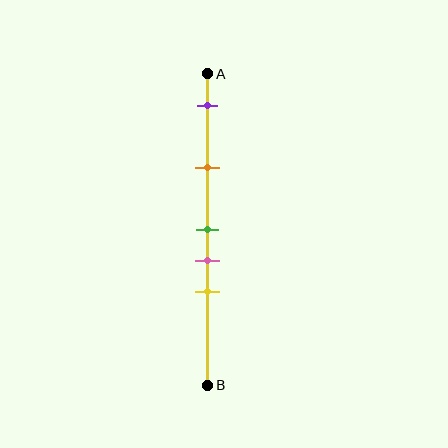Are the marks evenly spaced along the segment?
No, the marks are not evenly spaced.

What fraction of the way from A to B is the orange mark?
The orange mark is approximately 30% (0.3) of the way from A to B.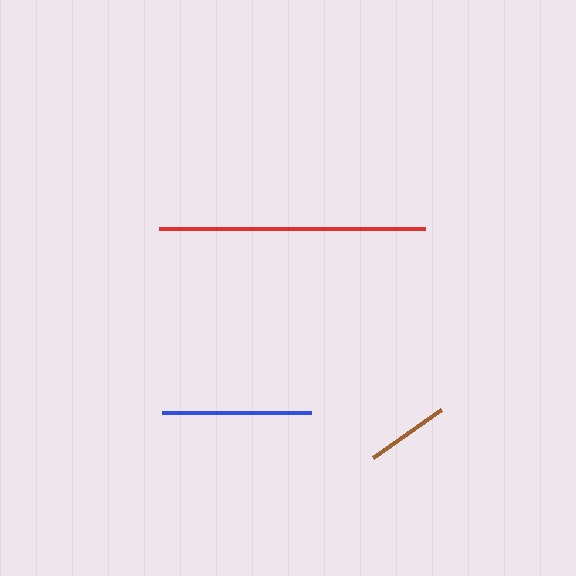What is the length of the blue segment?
The blue segment is approximately 149 pixels long.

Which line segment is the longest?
The red line is the longest at approximately 265 pixels.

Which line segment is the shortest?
The brown line is the shortest at approximately 83 pixels.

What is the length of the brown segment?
The brown segment is approximately 83 pixels long.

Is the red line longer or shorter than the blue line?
The red line is longer than the blue line.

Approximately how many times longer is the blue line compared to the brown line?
The blue line is approximately 1.8 times the length of the brown line.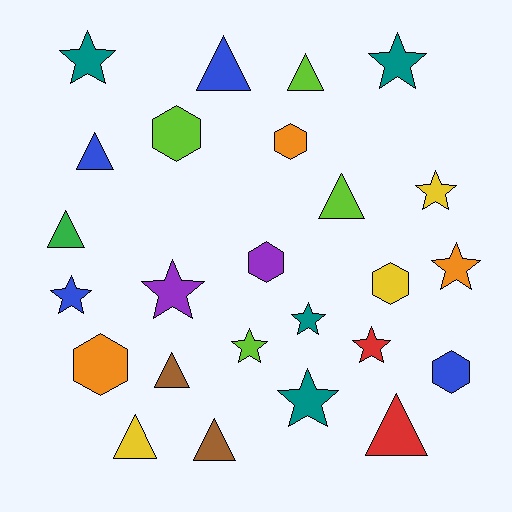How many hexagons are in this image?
There are 6 hexagons.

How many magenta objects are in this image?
There are no magenta objects.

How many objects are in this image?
There are 25 objects.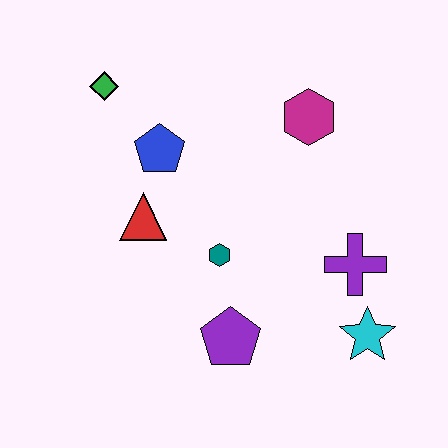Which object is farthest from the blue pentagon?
The cyan star is farthest from the blue pentagon.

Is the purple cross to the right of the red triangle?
Yes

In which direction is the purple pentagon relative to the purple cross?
The purple pentagon is to the left of the purple cross.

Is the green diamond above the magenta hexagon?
Yes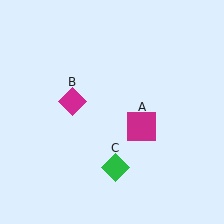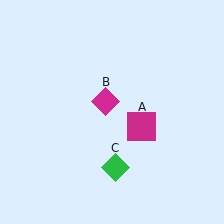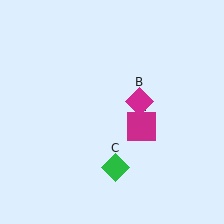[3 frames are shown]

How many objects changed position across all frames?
1 object changed position: magenta diamond (object B).